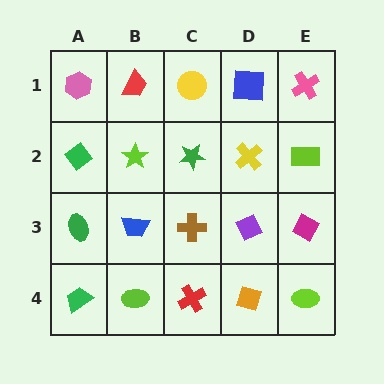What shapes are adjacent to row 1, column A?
A green diamond (row 2, column A), a red trapezoid (row 1, column B).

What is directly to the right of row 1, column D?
A pink cross.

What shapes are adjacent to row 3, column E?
A lime rectangle (row 2, column E), a lime ellipse (row 4, column E), a purple diamond (row 3, column D).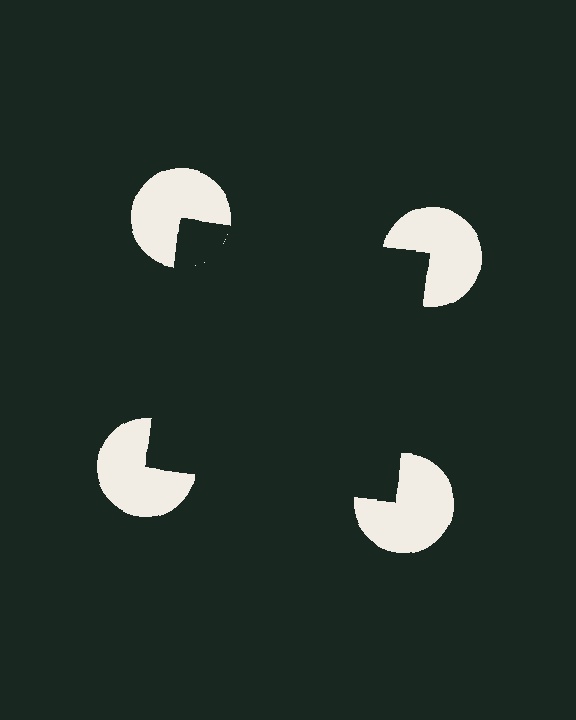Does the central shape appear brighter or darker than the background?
It typically appears slightly darker than the background, even though no actual brightness change is drawn.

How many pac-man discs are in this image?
There are 4 — one at each vertex of the illusory square.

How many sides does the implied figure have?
4 sides.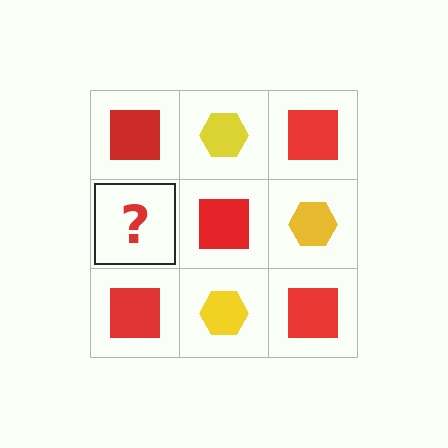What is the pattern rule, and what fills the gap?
The rule is that it alternates red square and yellow hexagon in a checkerboard pattern. The gap should be filled with a yellow hexagon.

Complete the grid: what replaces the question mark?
The question mark should be replaced with a yellow hexagon.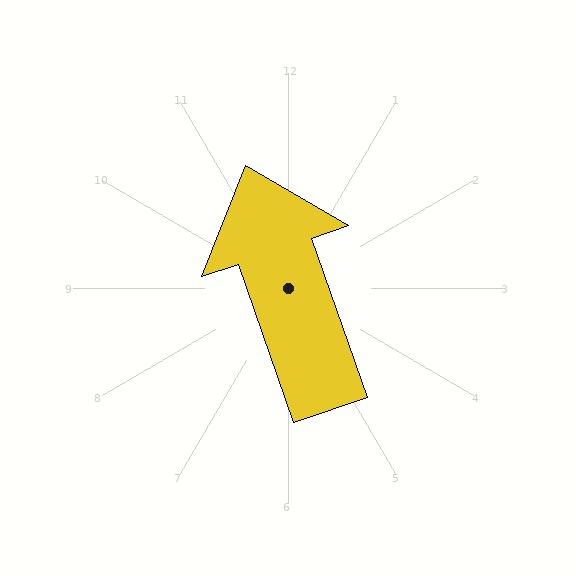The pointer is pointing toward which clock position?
Roughly 11 o'clock.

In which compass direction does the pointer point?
North.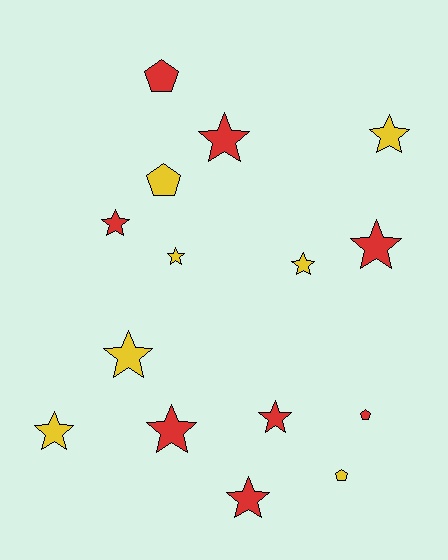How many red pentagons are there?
There are 2 red pentagons.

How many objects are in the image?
There are 15 objects.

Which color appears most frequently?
Red, with 8 objects.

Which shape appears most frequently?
Star, with 11 objects.